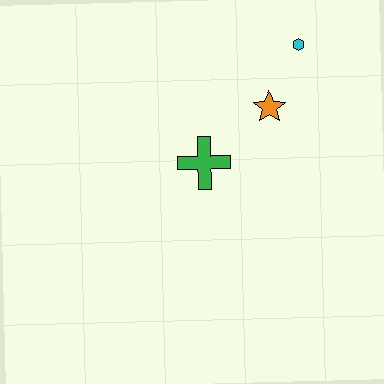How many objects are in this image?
There are 3 objects.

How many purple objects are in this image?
There are no purple objects.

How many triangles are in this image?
There are no triangles.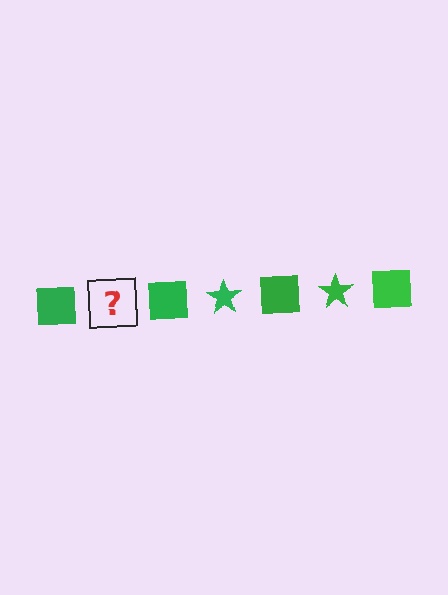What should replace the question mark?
The question mark should be replaced with a green star.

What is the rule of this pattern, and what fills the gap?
The rule is that the pattern cycles through square, star shapes in green. The gap should be filled with a green star.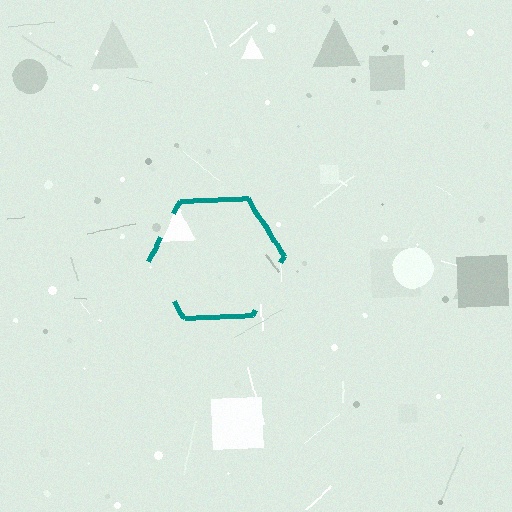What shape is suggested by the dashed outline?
The dashed outline suggests a hexagon.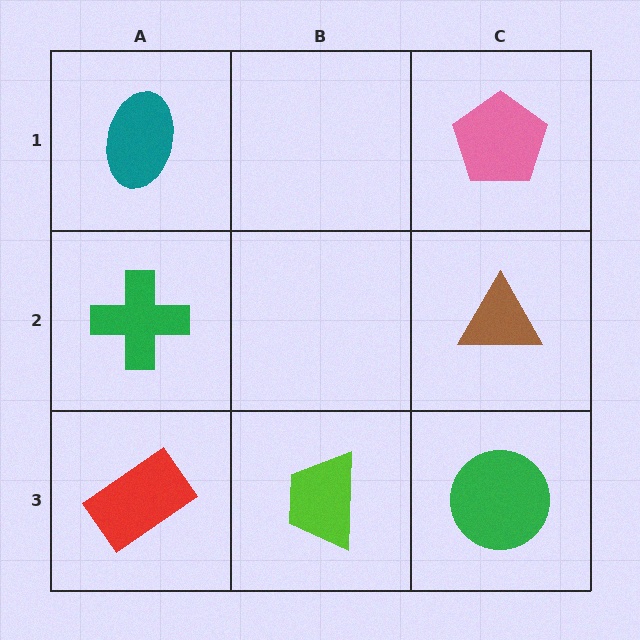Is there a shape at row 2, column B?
No, that cell is empty.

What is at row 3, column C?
A green circle.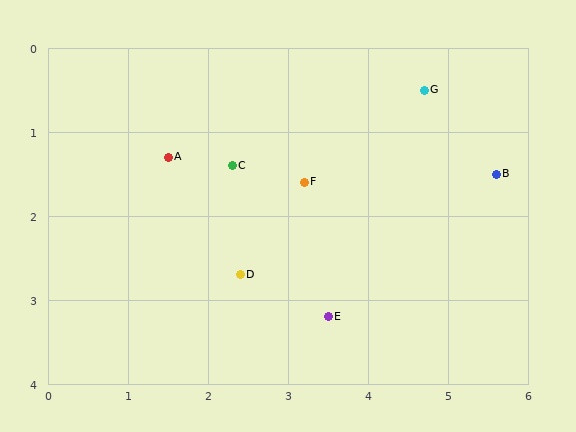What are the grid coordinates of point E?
Point E is at approximately (3.5, 3.2).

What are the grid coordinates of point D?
Point D is at approximately (2.4, 2.7).